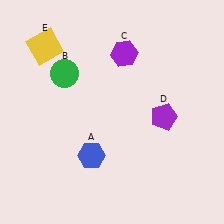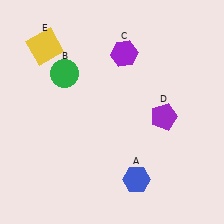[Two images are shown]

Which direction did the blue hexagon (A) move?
The blue hexagon (A) moved right.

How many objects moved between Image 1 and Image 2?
1 object moved between the two images.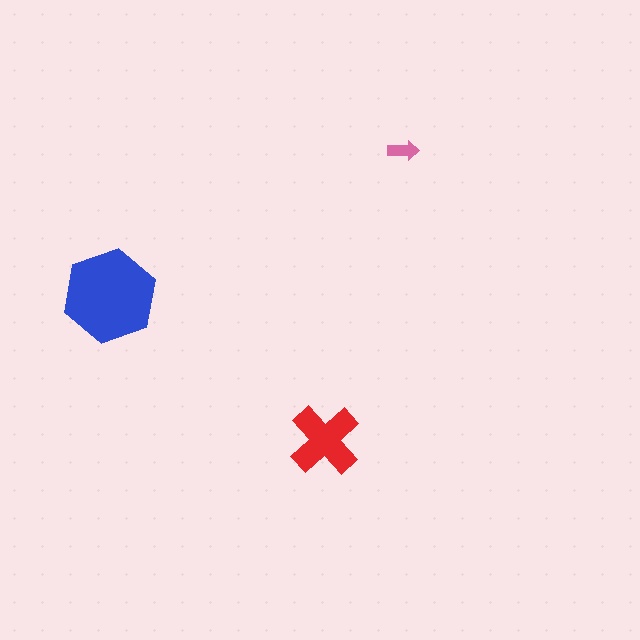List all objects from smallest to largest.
The pink arrow, the red cross, the blue hexagon.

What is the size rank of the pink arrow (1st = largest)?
3rd.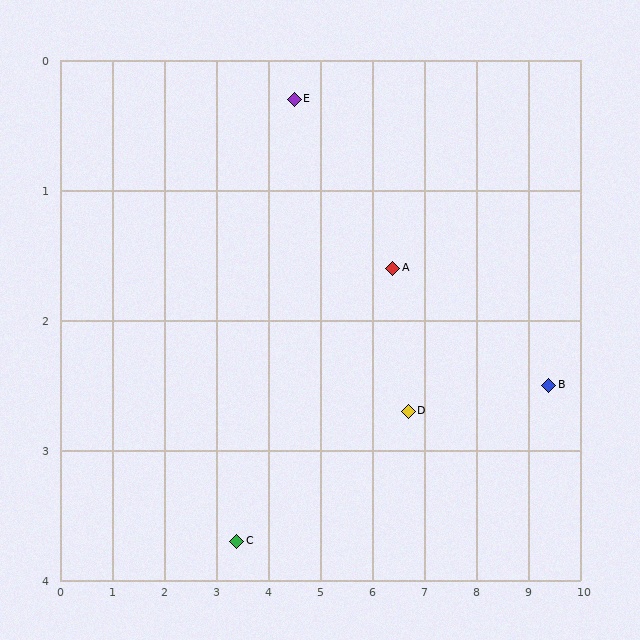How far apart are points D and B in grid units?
Points D and B are about 2.7 grid units apart.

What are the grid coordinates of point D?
Point D is at approximately (6.7, 2.7).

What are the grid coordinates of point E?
Point E is at approximately (4.5, 0.3).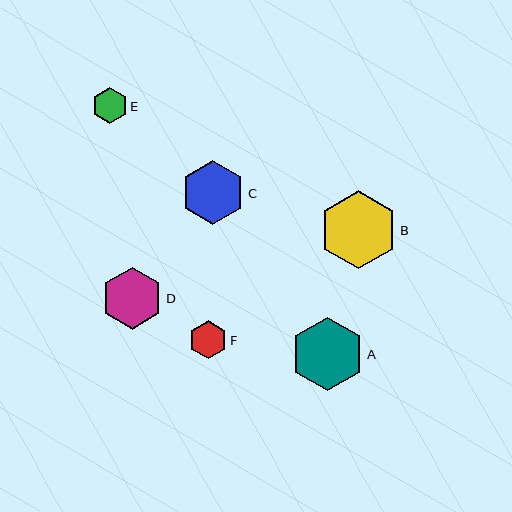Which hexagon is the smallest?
Hexagon E is the smallest with a size of approximately 36 pixels.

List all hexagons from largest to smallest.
From largest to smallest: B, A, C, D, F, E.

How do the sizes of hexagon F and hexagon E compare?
Hexagon F and hexagon E are approximately the same size.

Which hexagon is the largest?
Hexagon B is the largest with a size of approximately 78 pixels.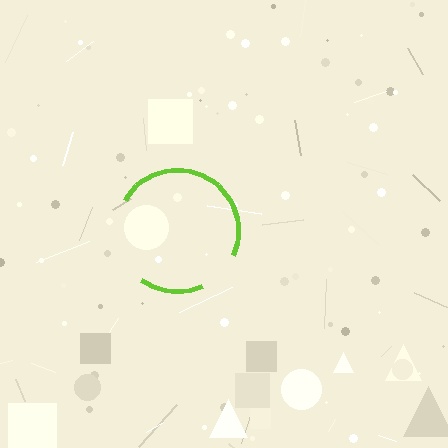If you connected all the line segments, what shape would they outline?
They would outline a circle.